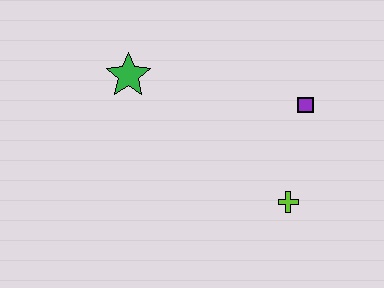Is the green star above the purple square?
Yes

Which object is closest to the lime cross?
The purple square is closest to the lime cross.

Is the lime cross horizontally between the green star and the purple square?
Yes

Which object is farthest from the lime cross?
The green star is farthest from the lime cross.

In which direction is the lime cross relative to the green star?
The lime cross is to the right of the green star.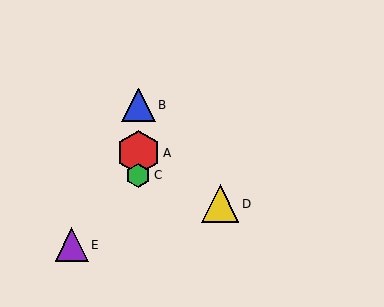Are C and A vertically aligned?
Yes, both are at x≈138.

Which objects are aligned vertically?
Objects A, B, C are aligned vertically.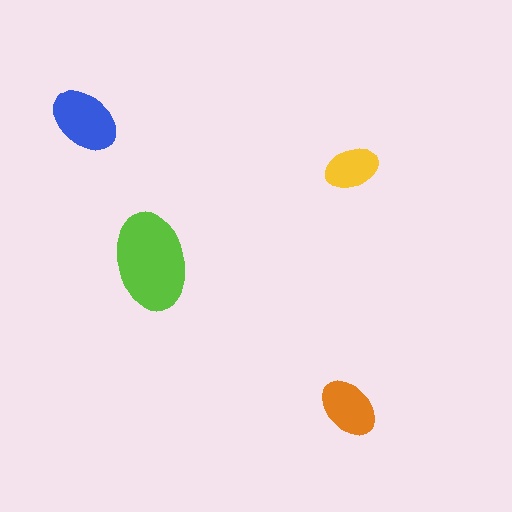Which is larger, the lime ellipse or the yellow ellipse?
The lime one.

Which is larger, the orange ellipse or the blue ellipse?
The blue one.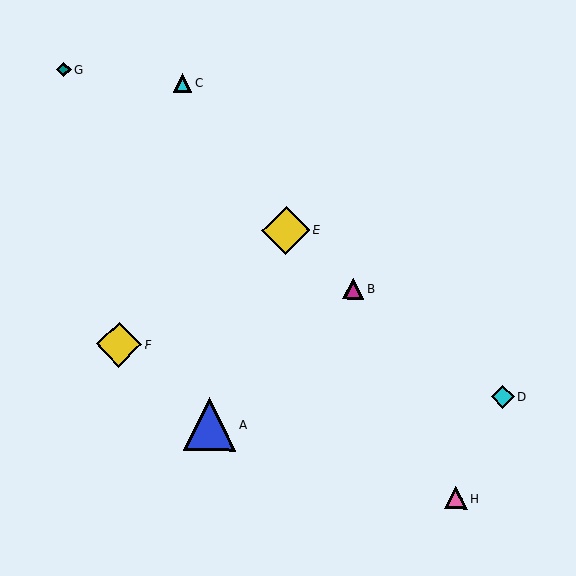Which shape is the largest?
The blue triangle (labeled A) is the largest.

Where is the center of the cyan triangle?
The center of the cyan triangle is at (182, 83).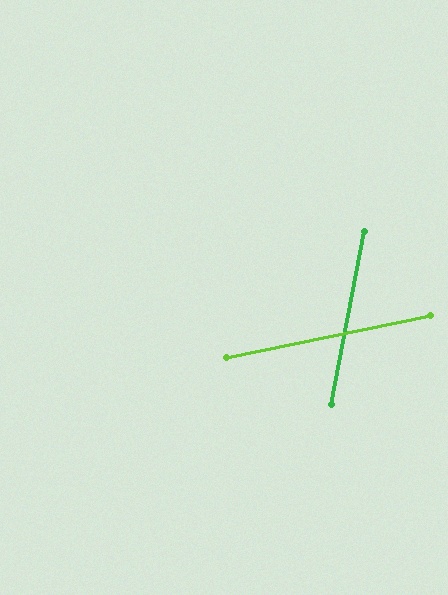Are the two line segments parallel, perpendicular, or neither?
Neither parallel nor perpendicular — they differ by about 68°.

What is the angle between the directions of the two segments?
Approximately 68 degrees.